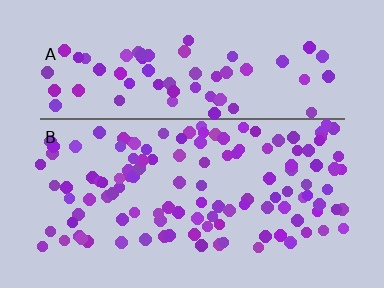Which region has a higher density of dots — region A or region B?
B (the bottom).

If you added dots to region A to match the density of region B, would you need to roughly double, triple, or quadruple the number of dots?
Approximately double.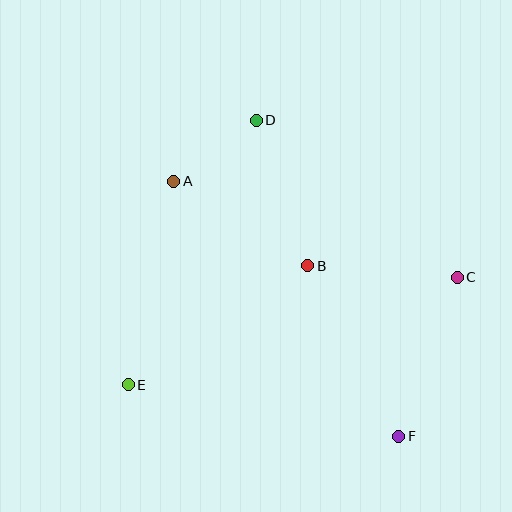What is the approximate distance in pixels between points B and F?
The distance between B and F is approximately 193 pixels.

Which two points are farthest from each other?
Points D and F are farthest from each other.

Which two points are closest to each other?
Points A and D are closest to each other.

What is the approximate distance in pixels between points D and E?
The distance between D and E is approximately 294 pixels.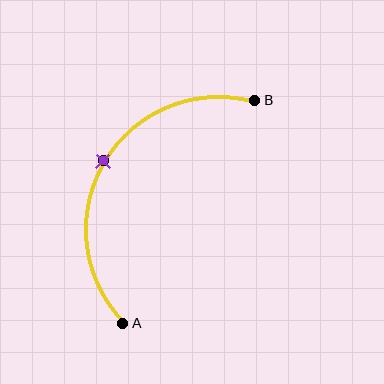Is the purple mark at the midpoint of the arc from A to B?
Yes. The purple mark lies on the arc at equal arc-length from both A and B — it is the arc midpoint.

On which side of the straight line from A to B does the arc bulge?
The arc bulges to the left of the straight line connecting A and B.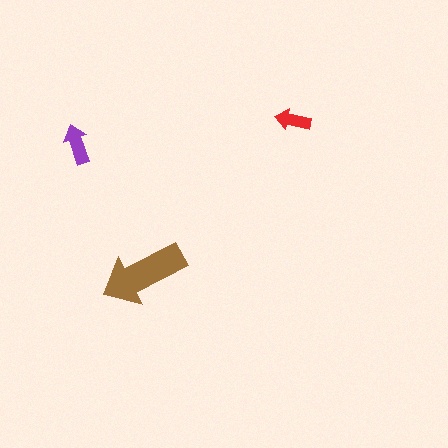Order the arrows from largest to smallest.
the brown one, the purple one, the red one.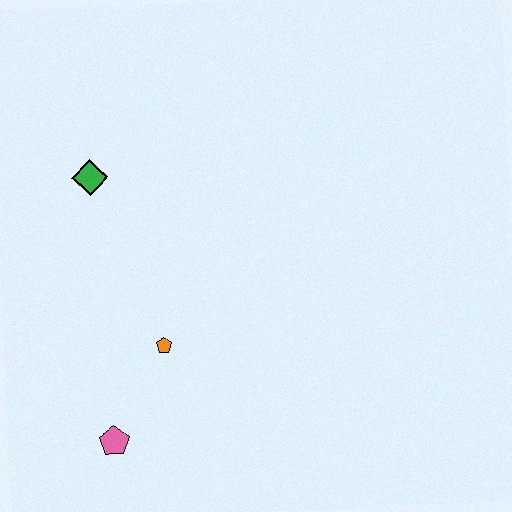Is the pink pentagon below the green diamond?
Yes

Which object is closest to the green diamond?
The orange pentagon is closest to the green diamond.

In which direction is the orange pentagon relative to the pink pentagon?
The orange pentagon is above the pink pentagon.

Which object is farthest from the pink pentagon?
The green diamond is farthest from the pink pentagon.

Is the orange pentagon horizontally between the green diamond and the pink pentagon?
No